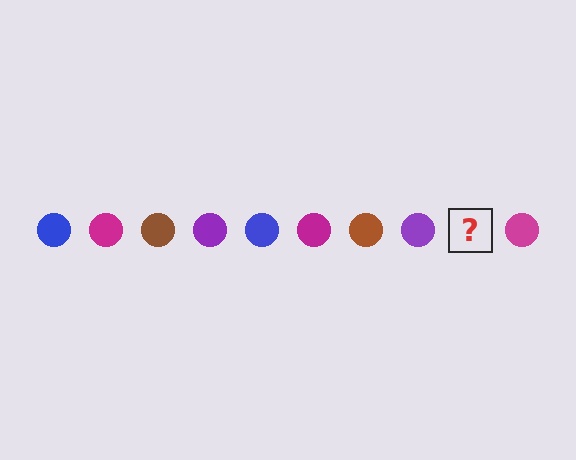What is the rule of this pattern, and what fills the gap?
The rule is that the pattern cycles through blue, magenta, brown, purple circles. The gap should be filled with a blue circle.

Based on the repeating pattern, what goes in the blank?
The blank should be a blue circle.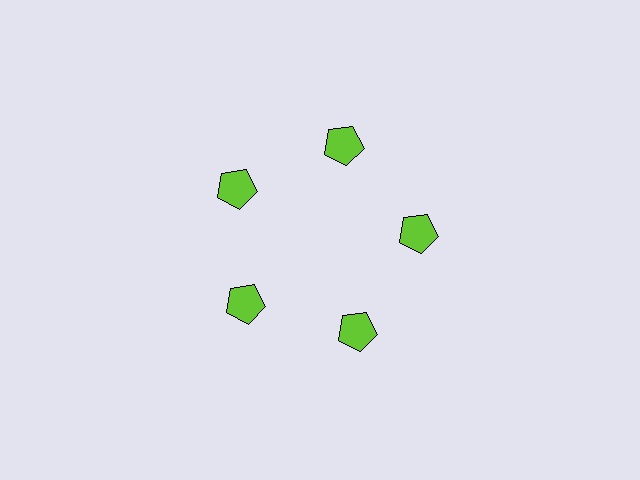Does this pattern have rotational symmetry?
Yes, this pattern has 5-fold rotational symmetry. It looks the same after rotating 72 degrees around the center.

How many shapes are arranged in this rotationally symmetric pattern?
There are 5 shapes, arranged in 5 groups of 1.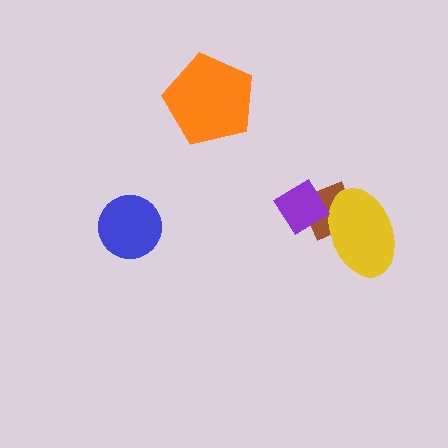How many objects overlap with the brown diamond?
2 objects overlap with the brown diamond.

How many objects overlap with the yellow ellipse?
2 objects overlap with the yellow ellipse.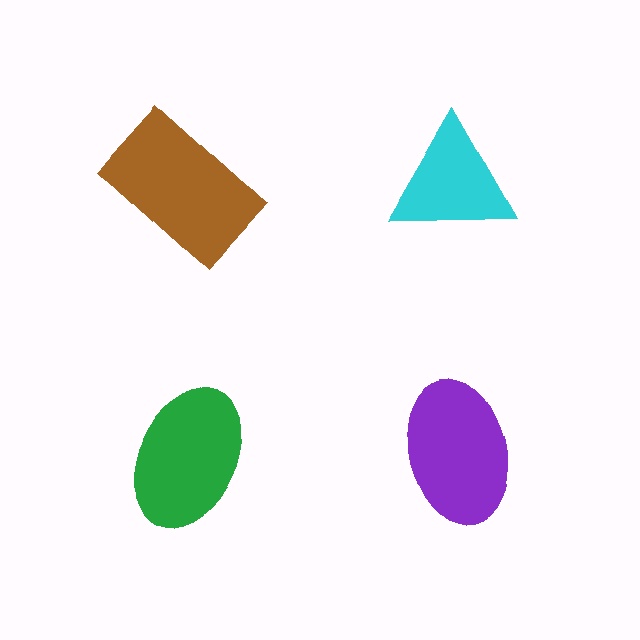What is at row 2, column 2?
A purple ellipse.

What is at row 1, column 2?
A cyan triangle.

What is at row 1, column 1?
A brown rectangle.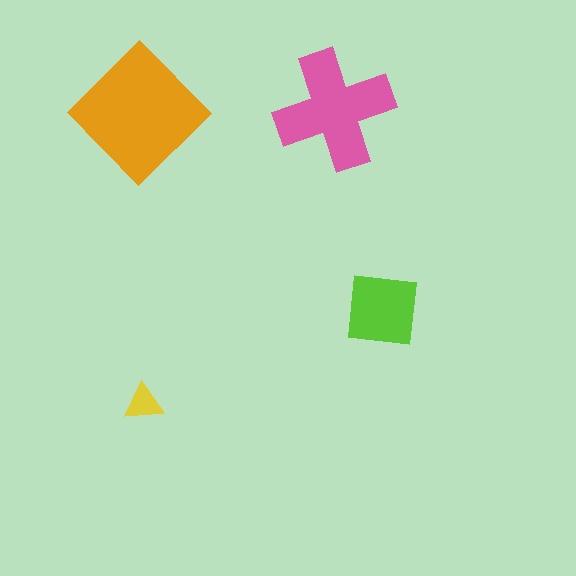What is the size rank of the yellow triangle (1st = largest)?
4th.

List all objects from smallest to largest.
The yellow triangle, the lime square, the pink cross, the orange diamond.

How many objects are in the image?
There are 4 objects in the image.